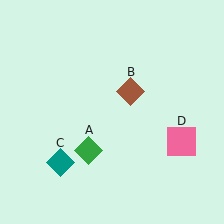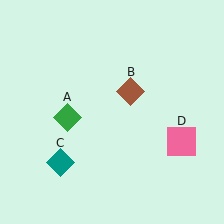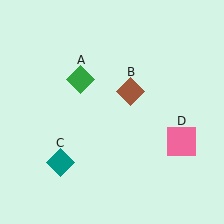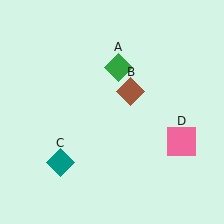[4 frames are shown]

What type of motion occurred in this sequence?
The green diamond (object A) rotated clockwise around the center of the scene.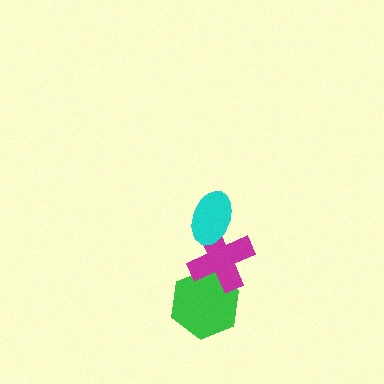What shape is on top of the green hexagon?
The magenta cross is on top of the green hexagon.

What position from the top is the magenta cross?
The magenta cross is 2nd from the top.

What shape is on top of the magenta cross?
The cyan ellipse is on top of the magenta cross.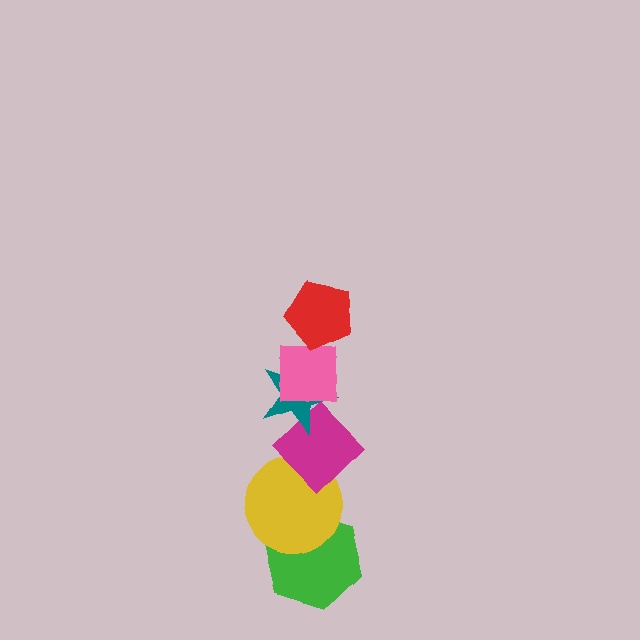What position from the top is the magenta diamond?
The magenta diamond is 4th from the top.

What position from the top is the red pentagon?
The red pentagon is 1st from the top.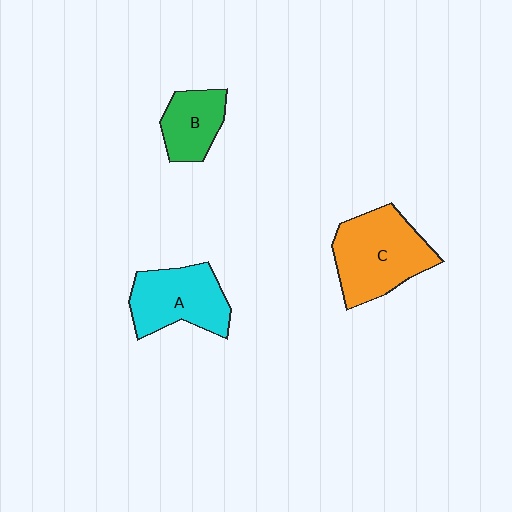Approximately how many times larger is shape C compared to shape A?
Approximately 1.2 times.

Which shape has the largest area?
Shape C (orange).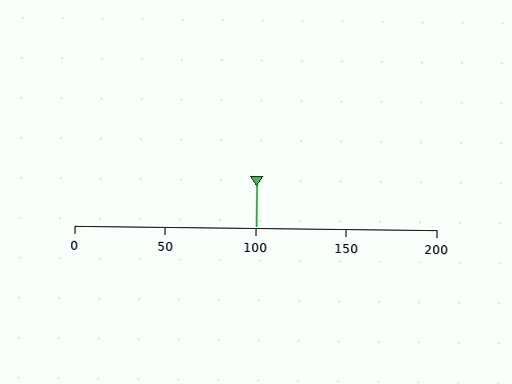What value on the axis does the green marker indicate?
The marker indicates approximately 100.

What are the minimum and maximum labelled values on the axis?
The axis runs from 0 to 200.